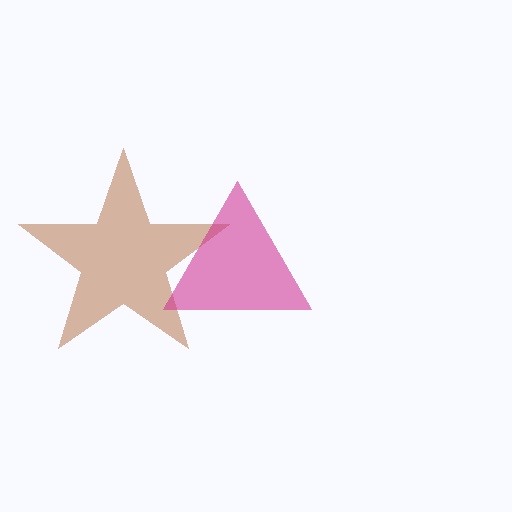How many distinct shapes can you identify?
There are 2 distinct shapes: a brown star, a magenta triangle.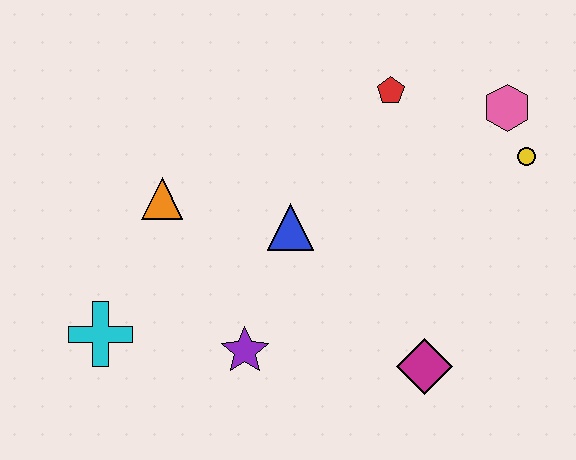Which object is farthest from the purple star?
The pink hexagon is farthest from the purple star.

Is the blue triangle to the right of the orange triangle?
Yes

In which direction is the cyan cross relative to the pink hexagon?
The cyan cross is to the left of the pink hexagon.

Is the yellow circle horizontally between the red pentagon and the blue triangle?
No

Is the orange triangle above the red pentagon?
No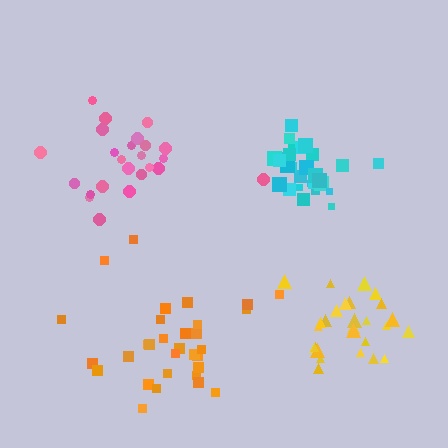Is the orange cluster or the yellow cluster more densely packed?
Yellow.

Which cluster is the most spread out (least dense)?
Orange.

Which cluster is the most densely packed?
Cyan.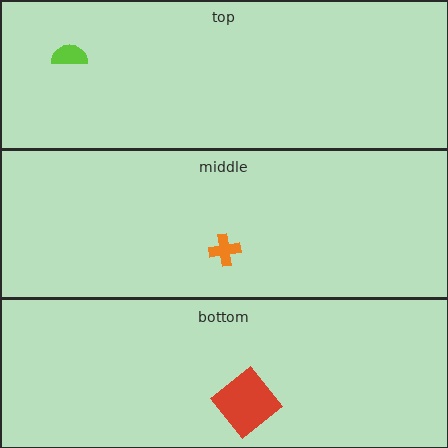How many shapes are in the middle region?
1.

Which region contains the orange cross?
The middle region.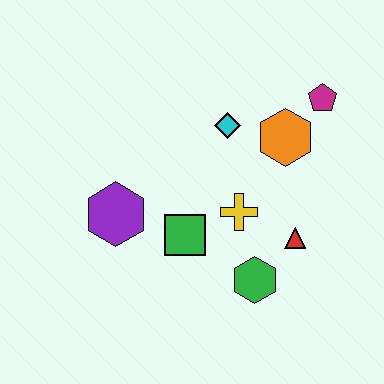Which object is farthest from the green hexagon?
The magenta pentagon is farthest from the green hexagon.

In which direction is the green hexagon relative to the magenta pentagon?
The green hexagon is below the magenta pentagon.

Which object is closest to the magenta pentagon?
The orange hexagon is closest to the magenta pentagon.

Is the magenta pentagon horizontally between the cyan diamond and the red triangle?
No